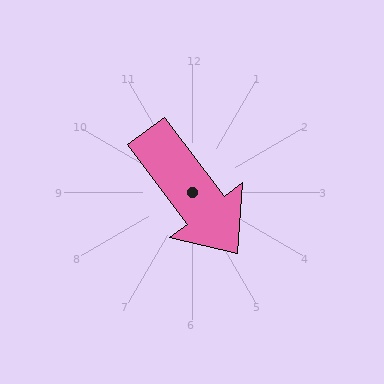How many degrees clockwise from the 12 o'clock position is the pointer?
Approximately 143 degrees.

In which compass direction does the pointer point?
Southeast.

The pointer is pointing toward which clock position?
Roughly 5 o'clock.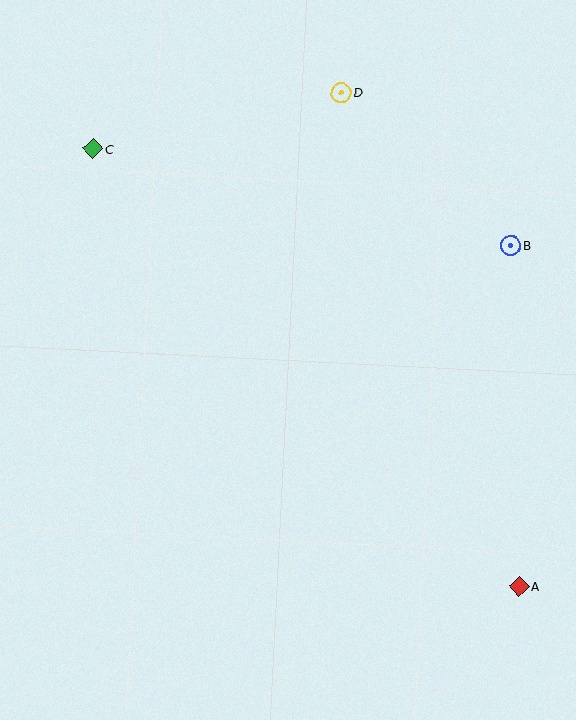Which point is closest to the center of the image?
Point B at (511, 245) is closest to the center.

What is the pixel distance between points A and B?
The distance between A and B is 341 pixels.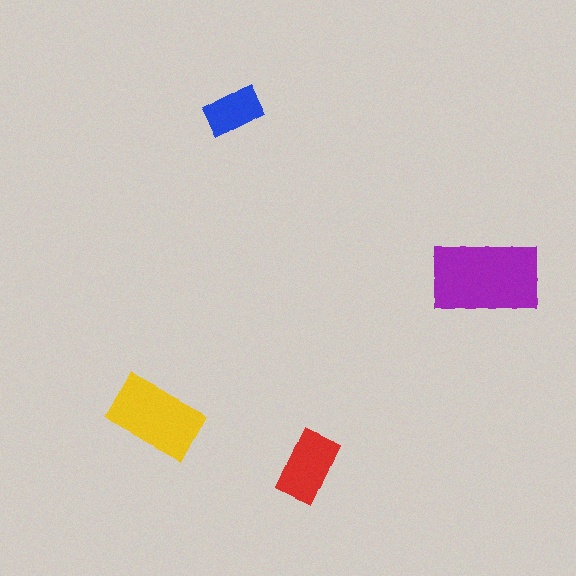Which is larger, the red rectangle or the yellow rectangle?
The yellow one.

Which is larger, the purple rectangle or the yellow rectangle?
The purple one.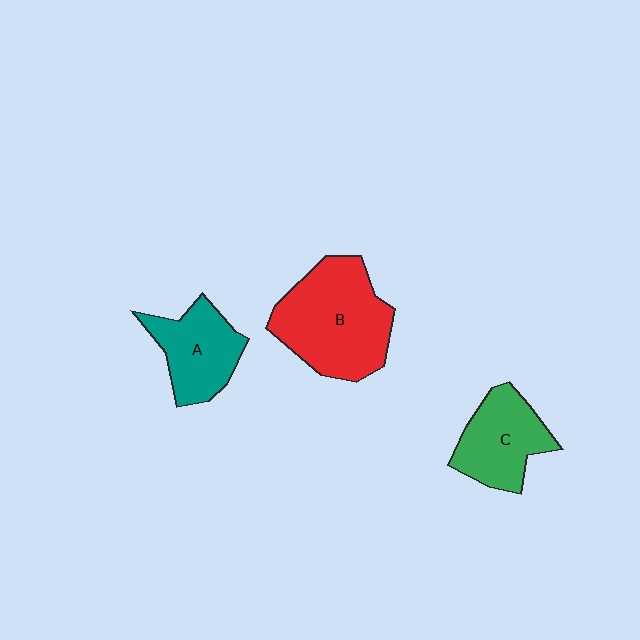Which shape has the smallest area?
Shape A (teal).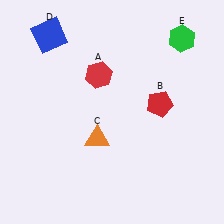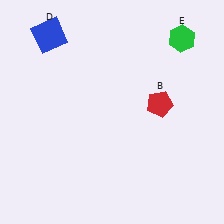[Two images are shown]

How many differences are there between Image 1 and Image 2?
There are 2 differences between the two images.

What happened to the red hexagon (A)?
The red hexagon (A) was removed in Image 2. It was in the top-left area of Image 1.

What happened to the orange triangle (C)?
The orange triangle (C) was removed in Image 2. It was in the bottom-left area of Image 1.